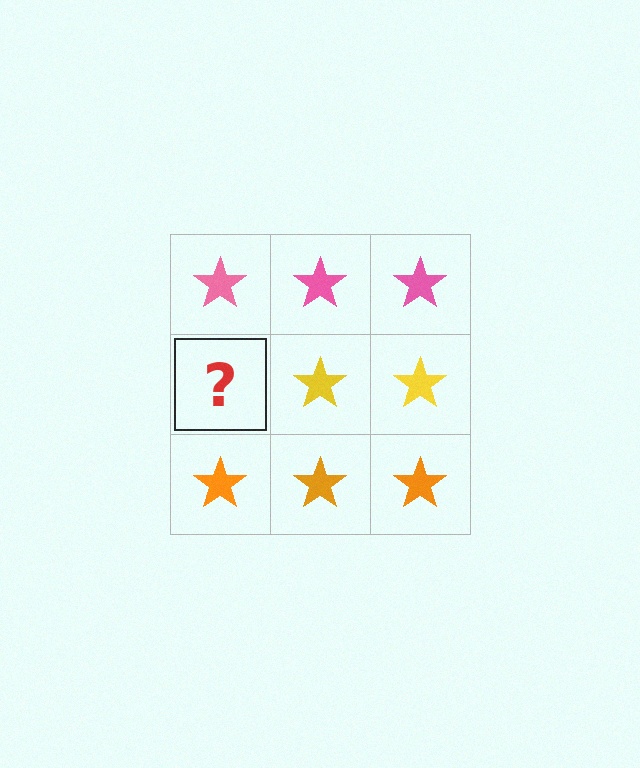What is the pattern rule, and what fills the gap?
The rule is that each row has a consistent color. The gap should be filled with a yellow star.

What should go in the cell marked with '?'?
The missing cell should contain a yellow star.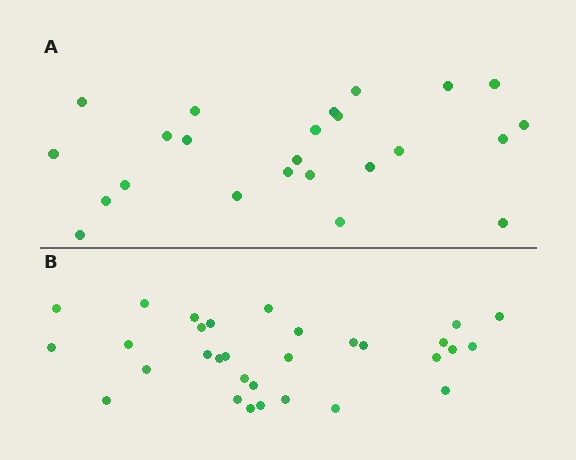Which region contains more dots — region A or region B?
Region B (the bottom region) has more dots.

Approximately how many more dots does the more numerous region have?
Region B has roughly 8 or so more dots than region A.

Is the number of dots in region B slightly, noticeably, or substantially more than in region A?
Region B has noticeably more, but not dramatically so. The ratio is roughly 1.3 to 1.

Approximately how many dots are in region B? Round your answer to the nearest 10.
About 30 dots. (The exact count is 31, which rounds to 30.)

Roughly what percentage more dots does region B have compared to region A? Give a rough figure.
About 30% more.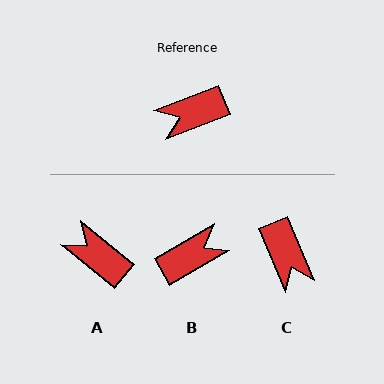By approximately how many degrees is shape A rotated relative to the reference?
Approximately 61 degrees clockwise.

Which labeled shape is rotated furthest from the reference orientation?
B, about 172 degrees away.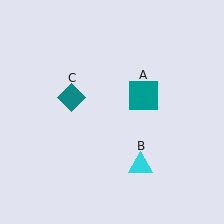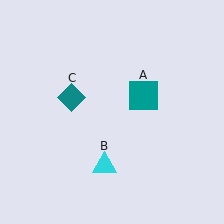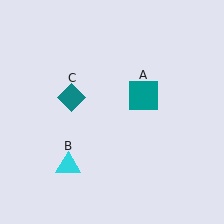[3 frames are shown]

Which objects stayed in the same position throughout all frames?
Teal square (object A) and teal diamond (object C) remained stationary.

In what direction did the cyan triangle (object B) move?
The cyan triangle (object B) moved left.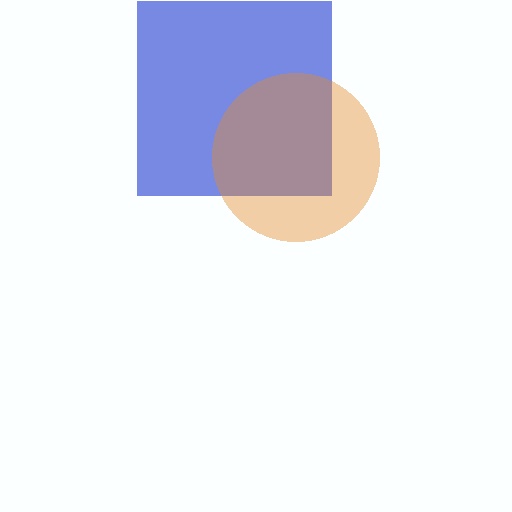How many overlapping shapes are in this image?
There are 2 overlapping shapes in the image.